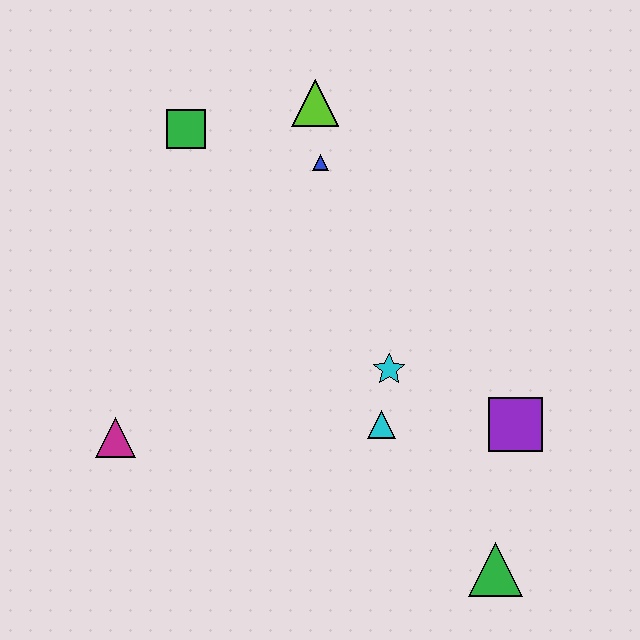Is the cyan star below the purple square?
No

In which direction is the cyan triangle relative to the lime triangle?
The cyan triangle is below the lime triangle.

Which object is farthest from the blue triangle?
The green triangle is farthest from the blue triangle.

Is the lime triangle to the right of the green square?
Yes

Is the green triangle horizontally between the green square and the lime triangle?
No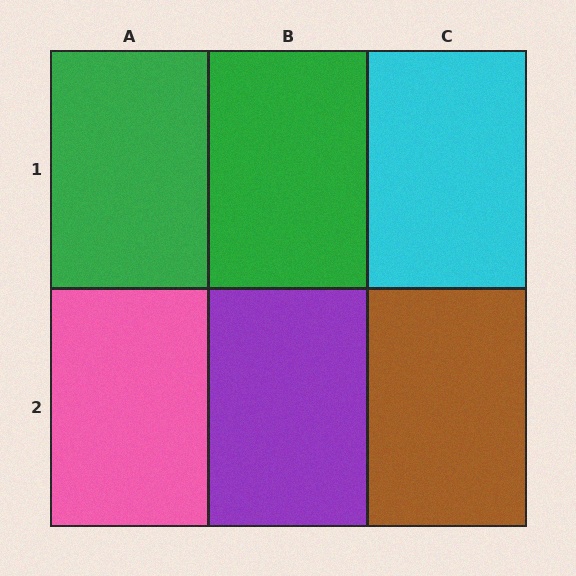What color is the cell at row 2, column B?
Purple.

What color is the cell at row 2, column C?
Brown.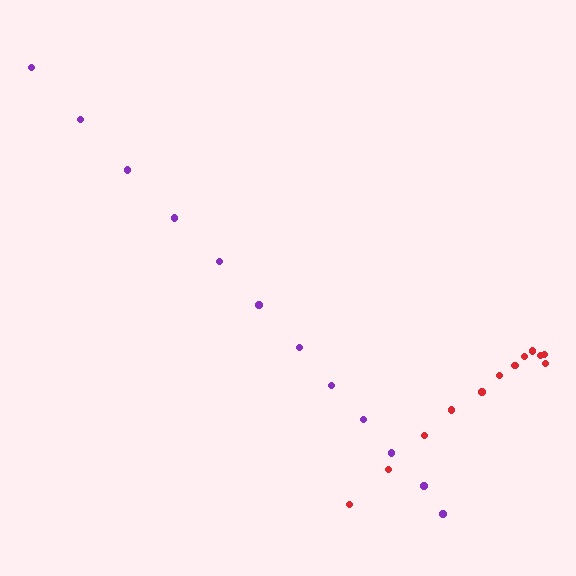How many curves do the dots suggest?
There are 2 distinct paths.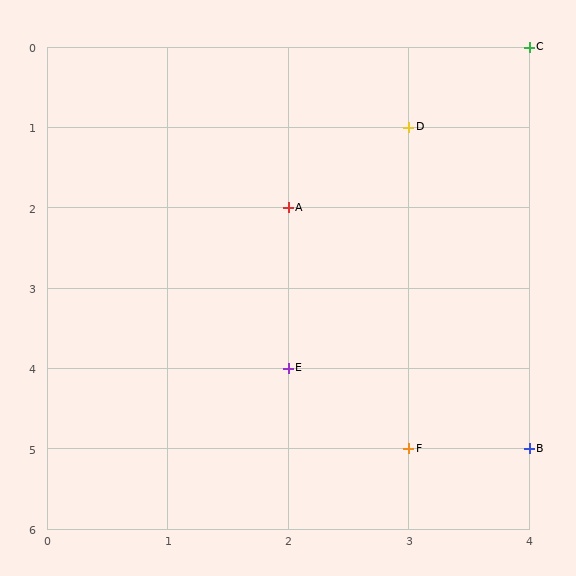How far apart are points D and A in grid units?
Points D and A are 1 column and 1 row apart (about 1.4 grid units diagonally).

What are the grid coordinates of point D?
Point D is at grid coordinates (3, 1).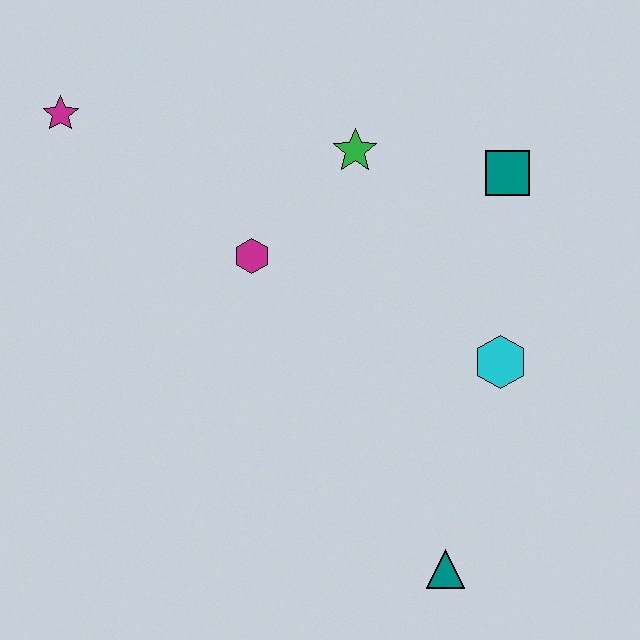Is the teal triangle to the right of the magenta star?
Yes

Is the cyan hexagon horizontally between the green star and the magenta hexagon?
No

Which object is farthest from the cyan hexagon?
The magenta star is farthest from the cyan hexagon.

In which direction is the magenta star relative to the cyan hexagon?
The magenta star is to the left of the cyan hexagon.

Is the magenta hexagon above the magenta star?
No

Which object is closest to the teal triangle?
The cyan hexagon is closest to the teal triangle.